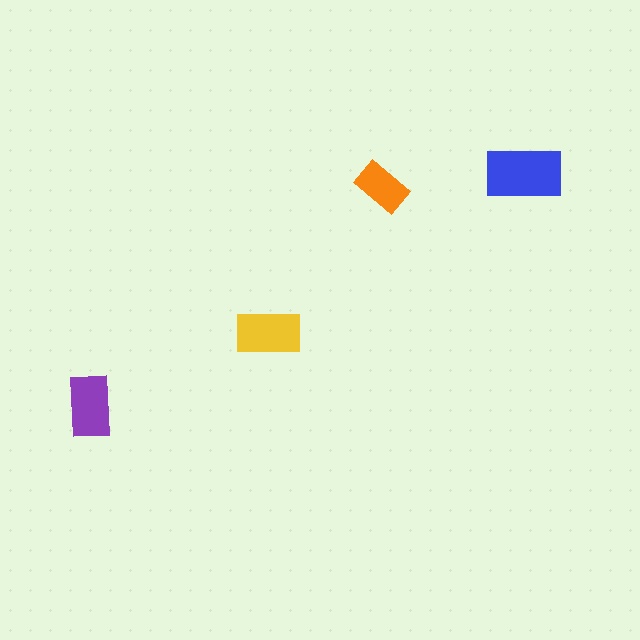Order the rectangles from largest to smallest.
the blue one, the yellow one, the purple one, the orange one.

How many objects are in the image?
There are 4 objects in the image.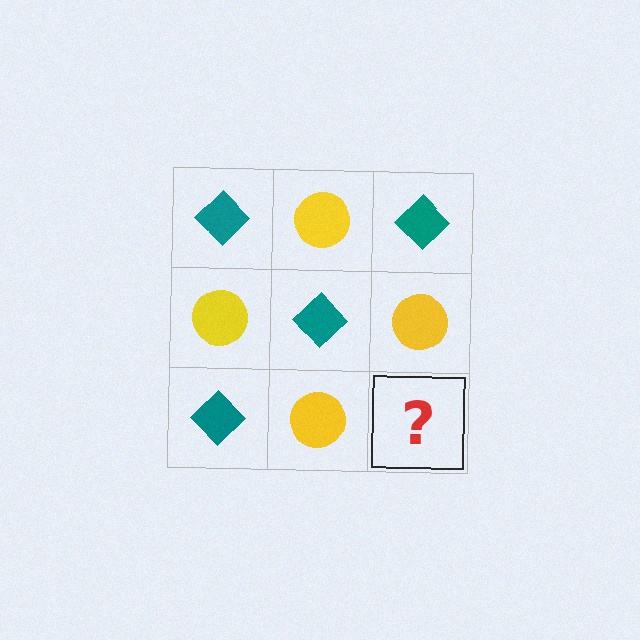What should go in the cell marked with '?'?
The missing cell should contain a teal diamond.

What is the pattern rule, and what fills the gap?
The rule is that it alternates teal diamond and yellow circle in a checkerboard pattern. The gap should be filled with a teal diamond.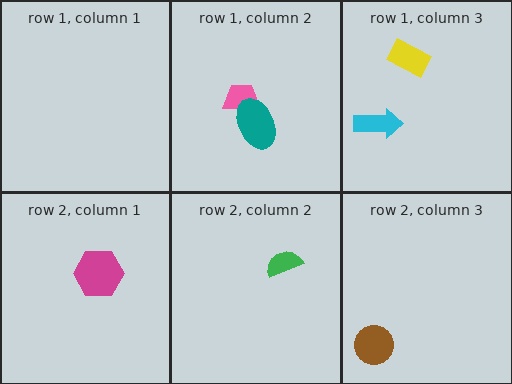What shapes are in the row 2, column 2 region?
The green semicircle.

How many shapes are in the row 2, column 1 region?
1.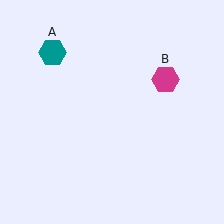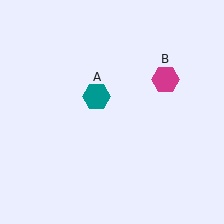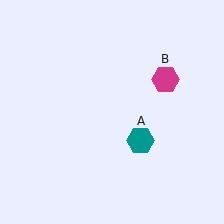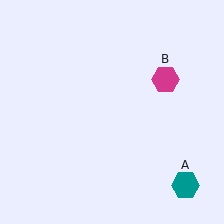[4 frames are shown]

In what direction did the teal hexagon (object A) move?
The teal hexagon (object A) moved down and to the right.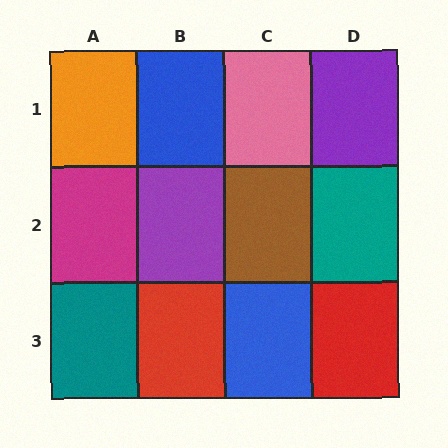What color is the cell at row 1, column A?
Orange.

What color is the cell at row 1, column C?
Pink.